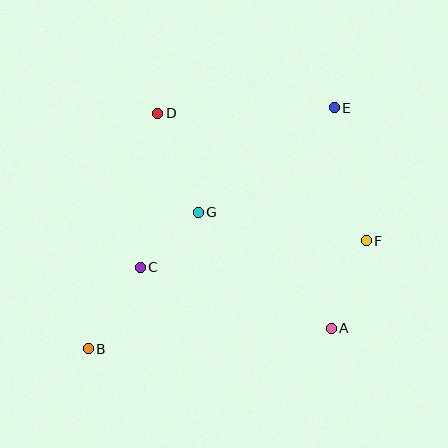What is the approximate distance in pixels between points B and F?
The distance between B and F is approximately 298 pixels.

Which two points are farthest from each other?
Points B and E are farthest from each other.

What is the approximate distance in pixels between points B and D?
The distance between B and D is approximately 245 pixels.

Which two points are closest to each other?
Points C and G are closest to each other.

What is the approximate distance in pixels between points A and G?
The distance between A and G is approximately 176 pixels.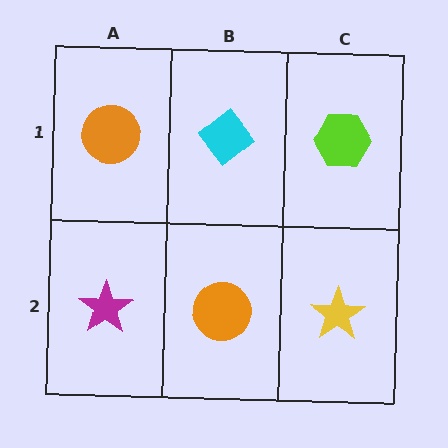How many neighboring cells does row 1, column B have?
3.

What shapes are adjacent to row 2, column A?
An orange circle (row 1, column A), an orange circle (row 2, column B).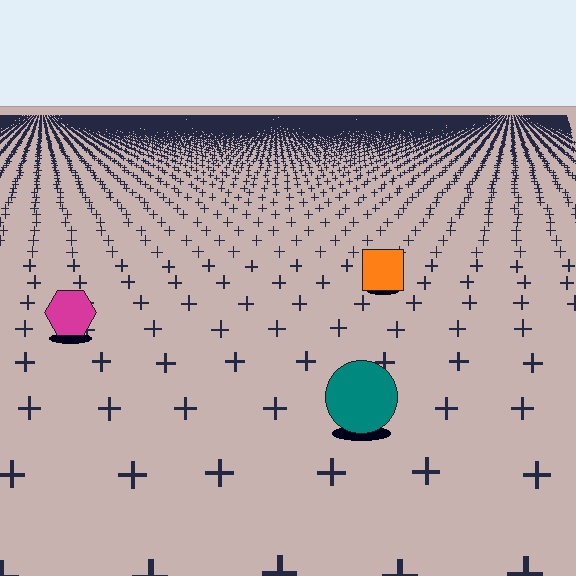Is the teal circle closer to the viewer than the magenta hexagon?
Yes. The teal circle is closer — you can tell from the texture gradient: the ground texture is coarser near it.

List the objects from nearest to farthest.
From nearest to farthest: the teal circle, the magenta hexagon, the orange square.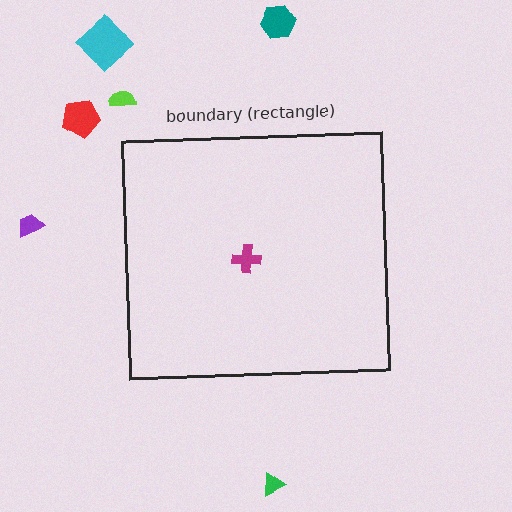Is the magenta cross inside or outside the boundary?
Inside.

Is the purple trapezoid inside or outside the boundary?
Outside.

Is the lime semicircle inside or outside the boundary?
Outside.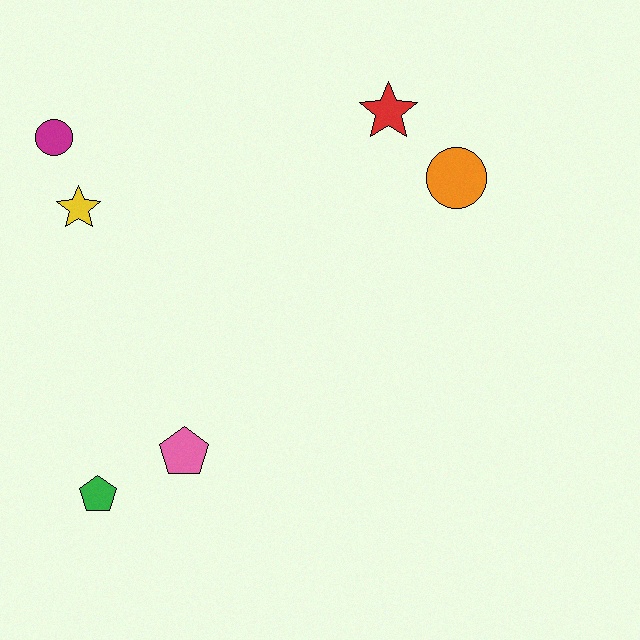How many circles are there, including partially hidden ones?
There are 2 circles.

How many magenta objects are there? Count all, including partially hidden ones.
There is 1 magenta object.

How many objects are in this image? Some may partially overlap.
There are 6 objects.